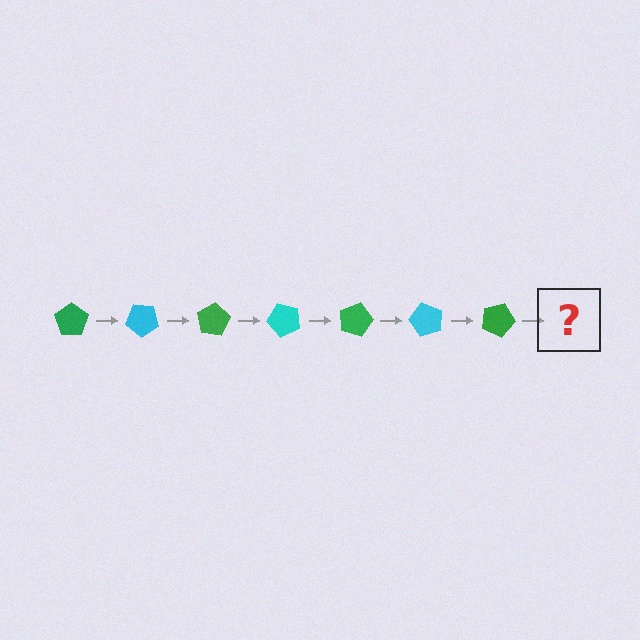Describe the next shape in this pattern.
It should be a cyan pentagon, rotated 280 degrees from the start.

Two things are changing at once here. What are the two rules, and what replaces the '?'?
The two rules are that it rotates 40 degrees each step and the color cycles through green and cyan. The '?' should be a cyan pentagon, rotated 280 degrees from the start.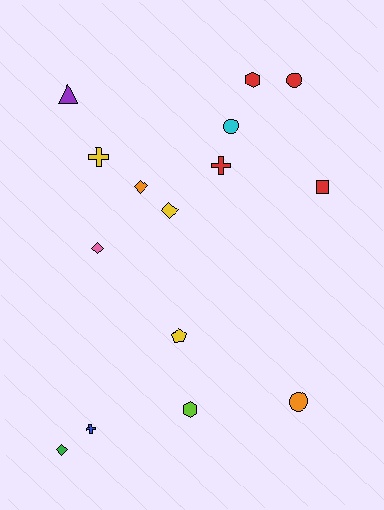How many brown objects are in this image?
There are no brown objects.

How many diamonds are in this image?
There are 4 diamonds.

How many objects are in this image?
There are 15 objects.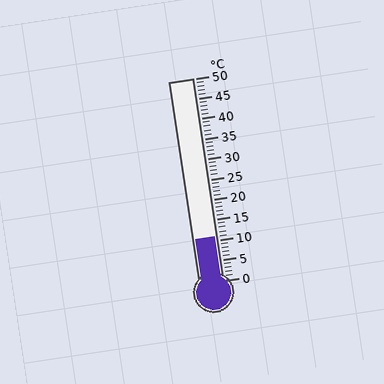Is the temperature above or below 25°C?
The temperature is below 25°C.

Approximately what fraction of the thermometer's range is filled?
The thermometer is filled to approximately 20% of its range.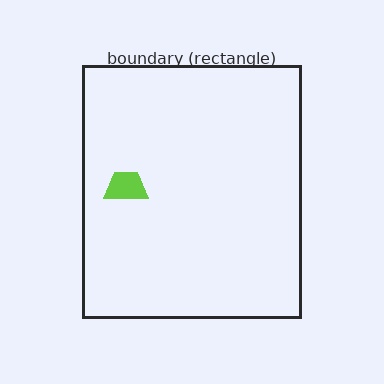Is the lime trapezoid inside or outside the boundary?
Inside.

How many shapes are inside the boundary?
1 inside, 0 outside.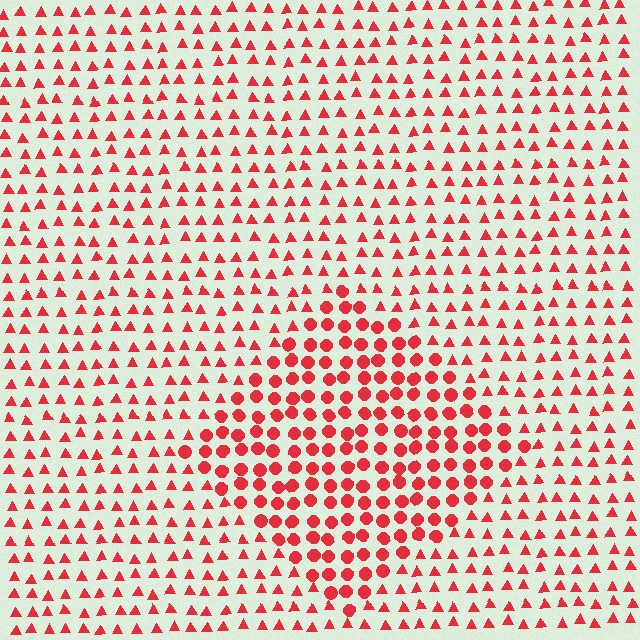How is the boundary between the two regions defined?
The boundary is defined by a change in element shape: circles inside vs. triangles outside. All elements share the same color and spacing.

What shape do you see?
I see a diamond.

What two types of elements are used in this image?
The image uses circles inside the diamond region and triangles outside it.